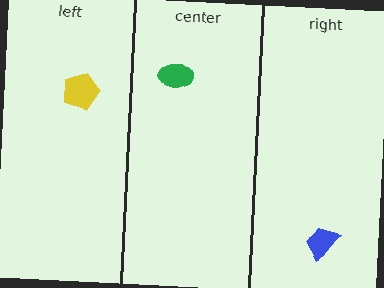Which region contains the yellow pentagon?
The left region.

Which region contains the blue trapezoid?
The right region.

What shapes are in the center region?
The green ellipse.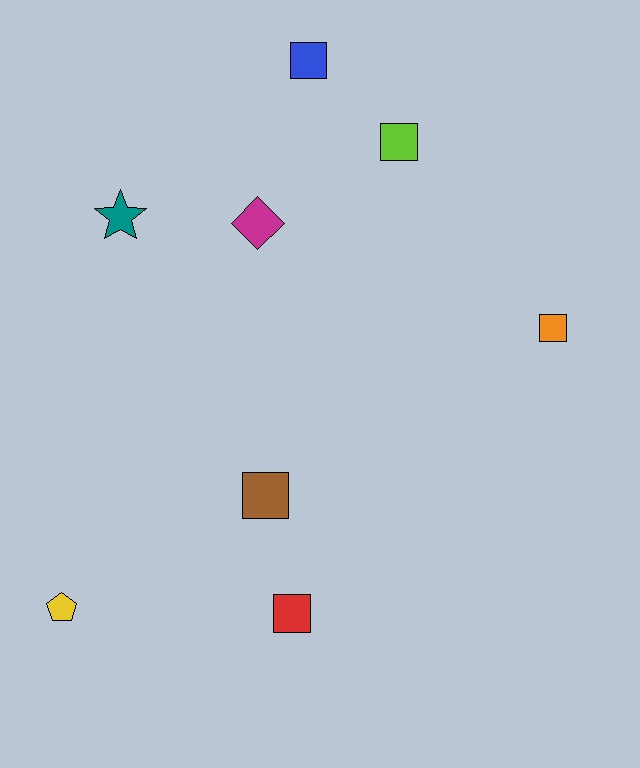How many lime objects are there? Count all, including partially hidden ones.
There is 1 lime object.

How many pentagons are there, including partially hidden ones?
There is 1 pentagon.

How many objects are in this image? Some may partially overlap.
There are 8 objects.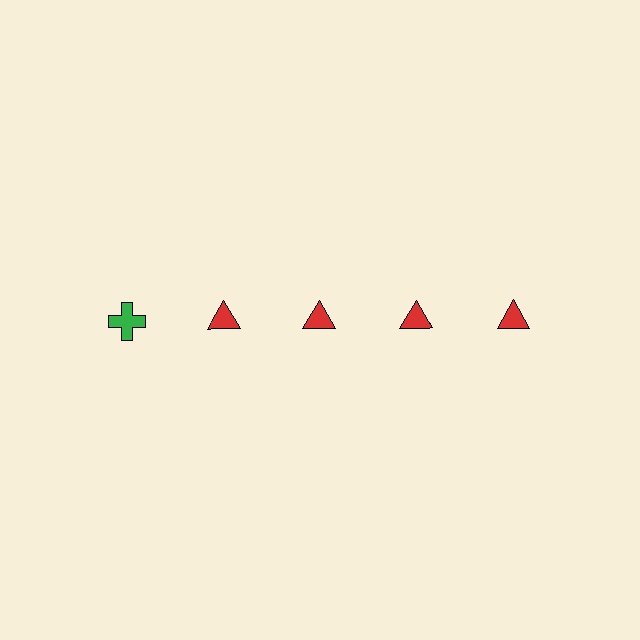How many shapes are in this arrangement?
There are 5 shapes arranged in a grid pattern.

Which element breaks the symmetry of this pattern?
The green cross in the top row, leftmost column breaks the symmetry. All other shapes are red triangles.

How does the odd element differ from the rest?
It differs in both color (green instead of red) and shape (cross instead of triangle).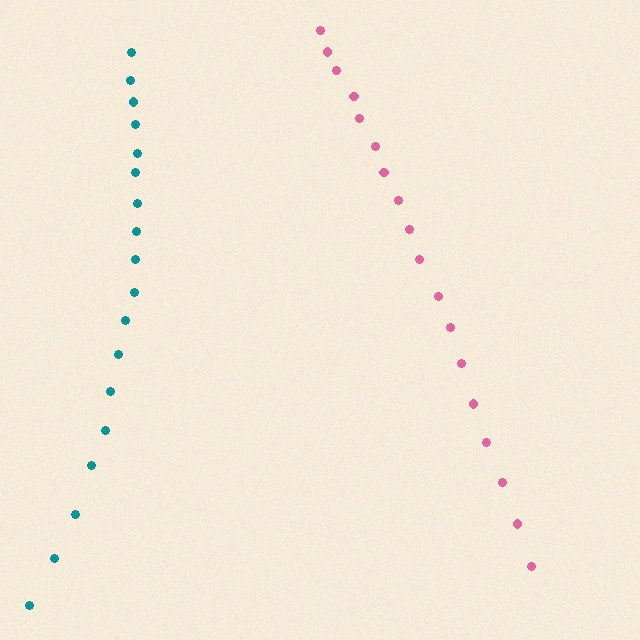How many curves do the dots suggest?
There are 2 distinct paths.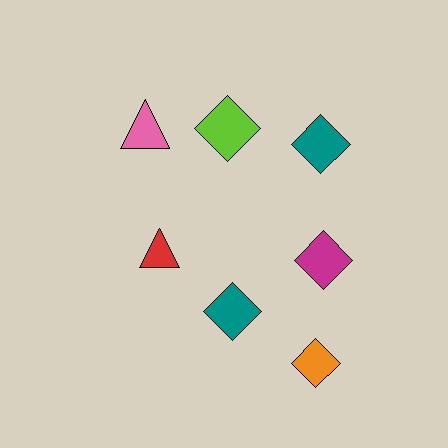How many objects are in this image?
There are 7 objects.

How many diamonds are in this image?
There are 5 diamonds.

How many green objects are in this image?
There are no green objects.